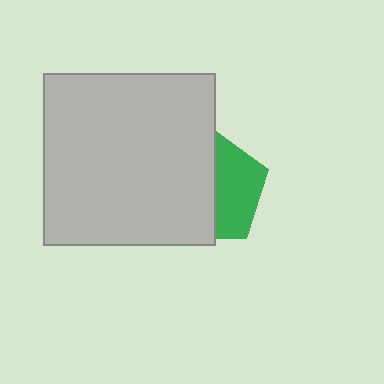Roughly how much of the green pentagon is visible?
A small part of it is visible (roughly 43%).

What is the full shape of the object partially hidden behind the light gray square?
The partially hidden object is a green pentagon.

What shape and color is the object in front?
The object in front is a light gray square.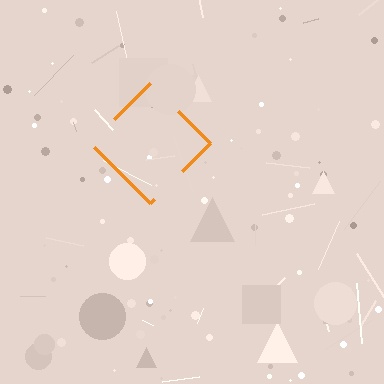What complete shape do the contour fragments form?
The contour fragments form a diamond.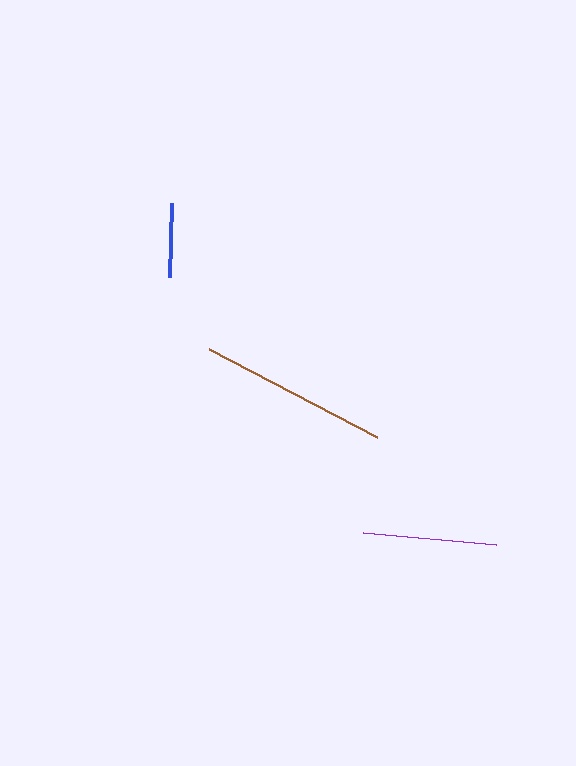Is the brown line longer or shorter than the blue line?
The brown line is longer than the blue line.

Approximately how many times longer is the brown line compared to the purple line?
The brown line is approximately 1.4 times the length of the purple line.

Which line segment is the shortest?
The blue line is the shortest at approximately 74 pixels.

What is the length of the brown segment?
The brown segment is approximately 189 pixels long.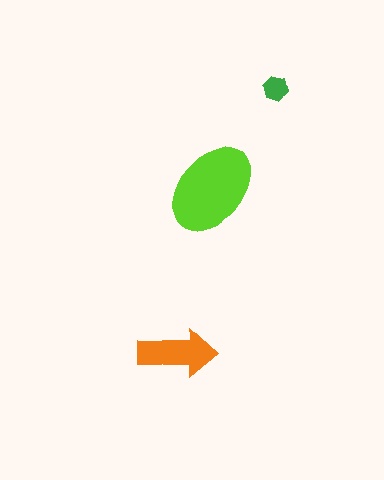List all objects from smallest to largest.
The green hexagon, the orange arrow, the lime ellipse.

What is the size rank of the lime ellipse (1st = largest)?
1st.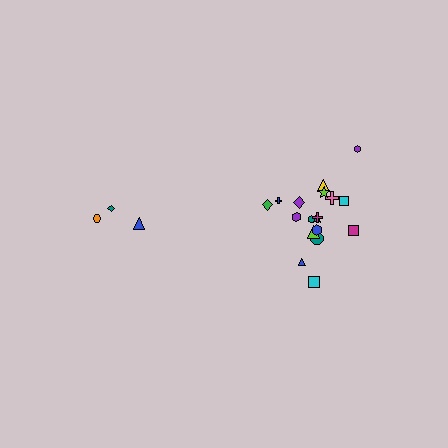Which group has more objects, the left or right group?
The right group.